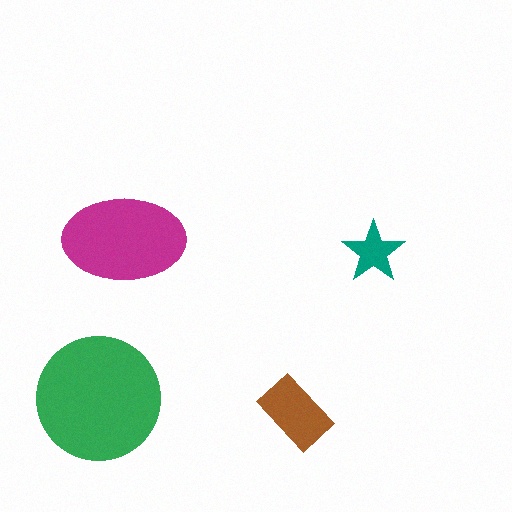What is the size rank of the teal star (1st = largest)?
4th.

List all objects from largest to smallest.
The green circle, the magenta ellipse, the brown rectangle, the teal star.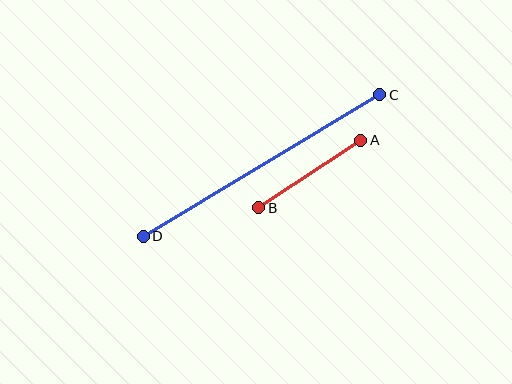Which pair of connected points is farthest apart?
Points C and D are farthest apart.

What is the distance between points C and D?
The distance is approximately 276 pixels.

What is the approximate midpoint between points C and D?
The midpoint is at approximately (262, 166) pixels.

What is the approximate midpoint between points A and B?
The midpoint is at approximately (310, 174) pixels.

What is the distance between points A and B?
The distance is approximately 123 pixels.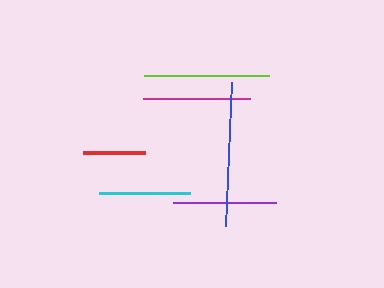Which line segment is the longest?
The blue line is the longest at approximately 144 pixels.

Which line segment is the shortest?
The red line is the shortest at approximately 63 pixels.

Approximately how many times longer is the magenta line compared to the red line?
The magenta line is approximately 1.7 times the length of the red line.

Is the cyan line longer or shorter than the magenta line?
The magenta line is longer than the cyan line.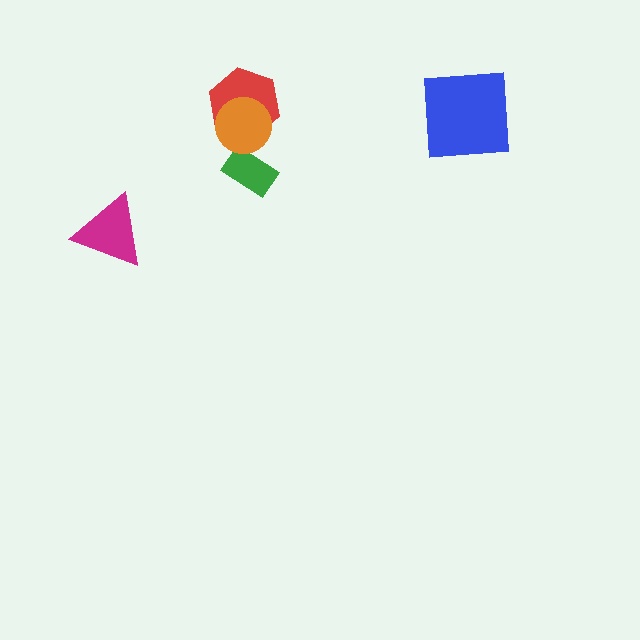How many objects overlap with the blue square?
0 objects overlap with the blue square.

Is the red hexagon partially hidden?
Yes, it is partially covered by another shape.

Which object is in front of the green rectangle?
The orange circle is in front of the green rectangle.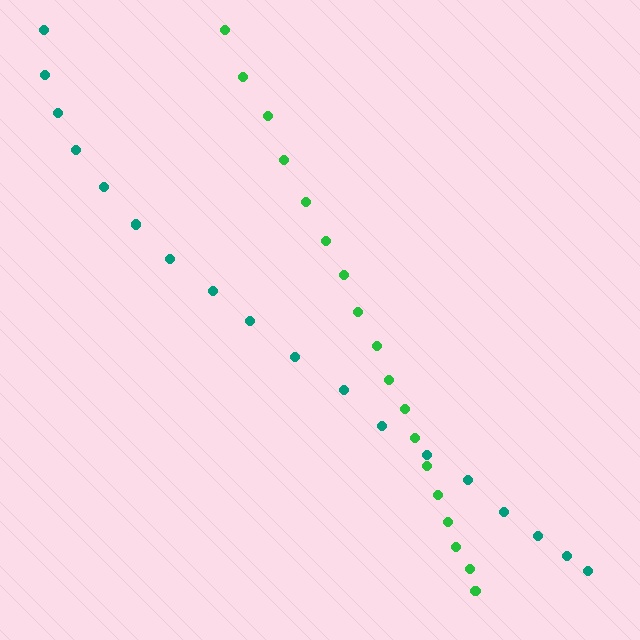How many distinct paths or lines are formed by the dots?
There are 2 distinct paths.